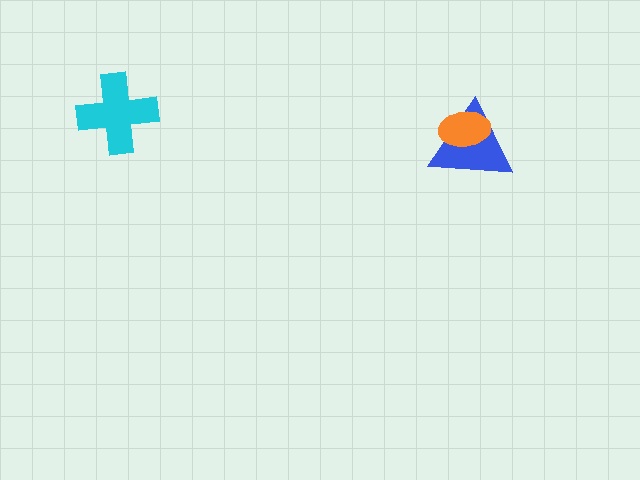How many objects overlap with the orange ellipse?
1 object overlaps with the orange ellipse.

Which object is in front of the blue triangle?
The orange ellipse is in front of the blue triangle.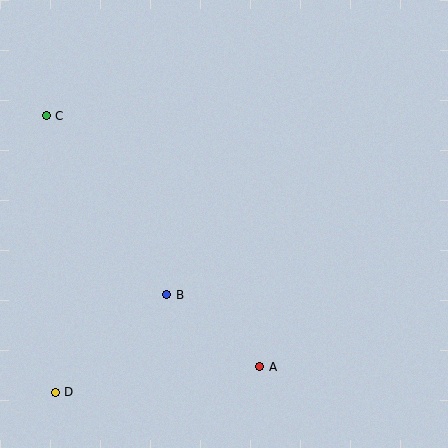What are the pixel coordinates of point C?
Point C is at (46, 116).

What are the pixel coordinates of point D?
Point D is at (55, 392).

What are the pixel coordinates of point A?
Point A is at (260, 367).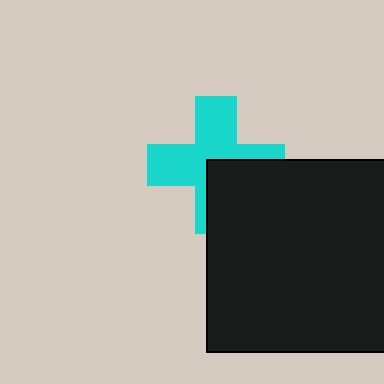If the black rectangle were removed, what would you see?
You would see the complete cyan cross.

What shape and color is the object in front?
The object in front is a black rectangle.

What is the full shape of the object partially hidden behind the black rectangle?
The partially hidden object is a cyan cross.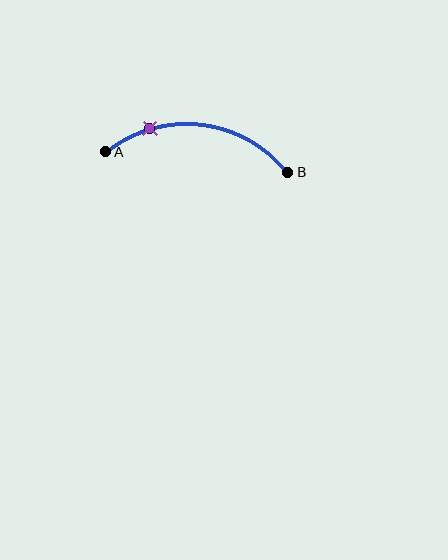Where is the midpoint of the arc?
The arc midpoint is the point on the curve farthest from the straight line joining A and B. It sits above that line.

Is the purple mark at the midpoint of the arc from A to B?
No. The purple mark lies on the arc but is closer to endpoint A. The arc midpoint would be at the point on the curve equidistant along the arc from both A and B.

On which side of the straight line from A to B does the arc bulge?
The arc bulges above the straight line connecting A and B.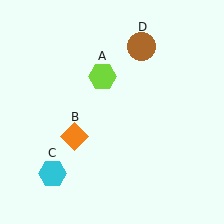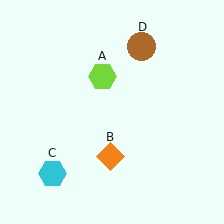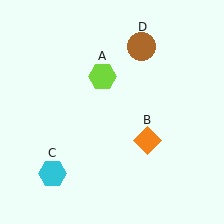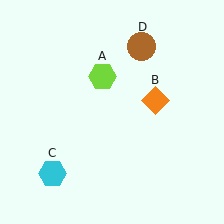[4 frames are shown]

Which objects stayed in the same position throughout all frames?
Lime hexagon (object A) and cyan hexagon (object C) and brown circle (object D) remained stationary.